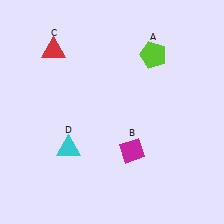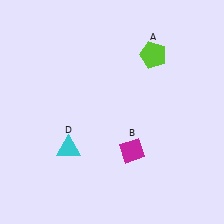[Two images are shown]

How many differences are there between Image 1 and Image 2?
There is 1 difference between the two images.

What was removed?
The red triangle (C) was removed in Image 2.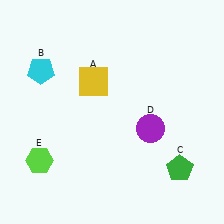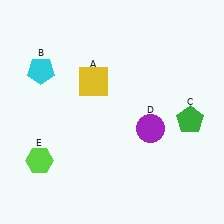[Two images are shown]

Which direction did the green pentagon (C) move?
The green pentagon (C) moved up.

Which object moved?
The green pentagon (C) moved up.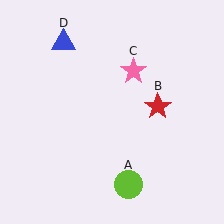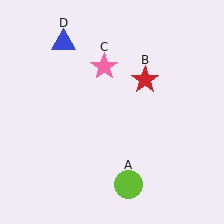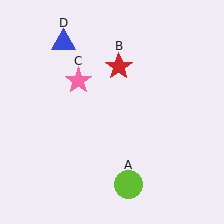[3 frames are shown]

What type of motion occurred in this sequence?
The red star (object B), pink star (object C) rotated counterclockwise around the center of the scene.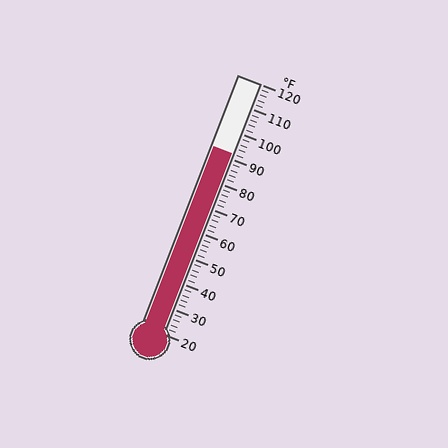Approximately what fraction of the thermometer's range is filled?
The thermometer is filled to approximately 70% of its range.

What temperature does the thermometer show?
The thermometer shows approximately 92°F.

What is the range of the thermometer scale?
The thermometer scale ranges from 20°F to 120°F.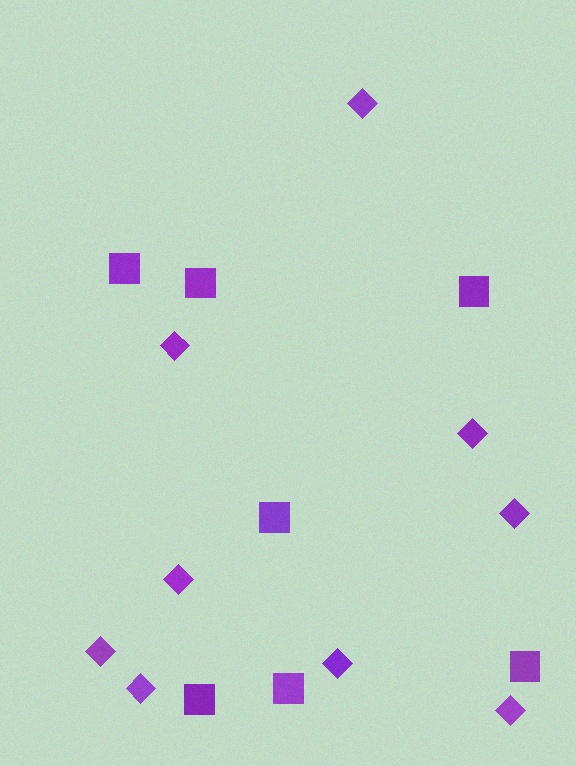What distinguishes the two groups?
There are 2 groups: one group of squares (7) and one group of diamonds (9).